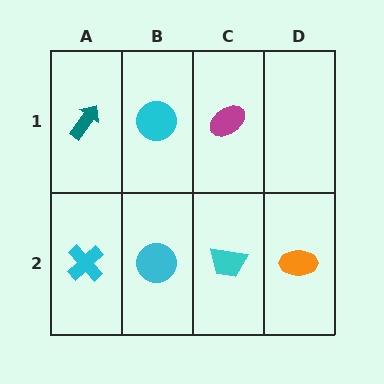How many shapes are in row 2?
4 shapes.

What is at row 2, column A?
A cyan cross.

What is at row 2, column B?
A cyan circle.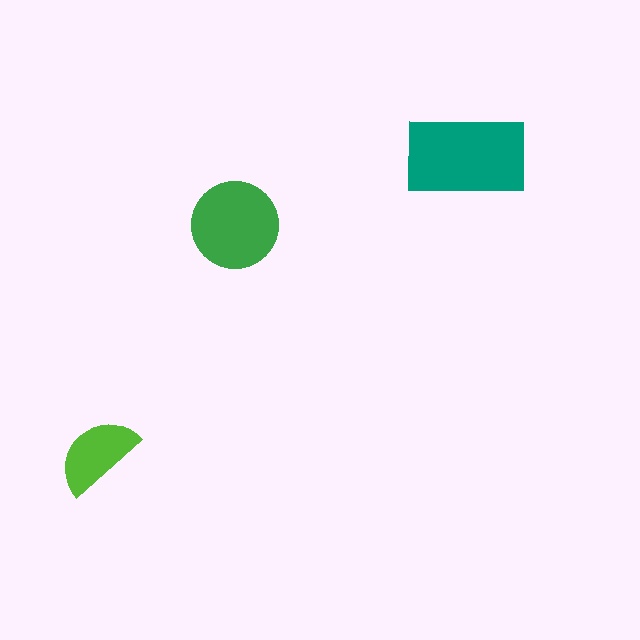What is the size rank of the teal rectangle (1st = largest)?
1st.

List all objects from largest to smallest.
The teal rectangle, the green circle, the lime semicircle.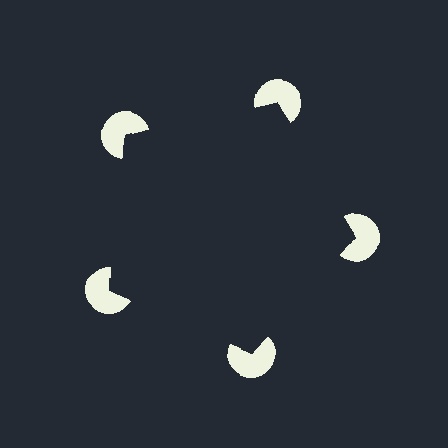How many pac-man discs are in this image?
There are 5 — one at each vertex of the illusory pentagon.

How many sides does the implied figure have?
5 sides.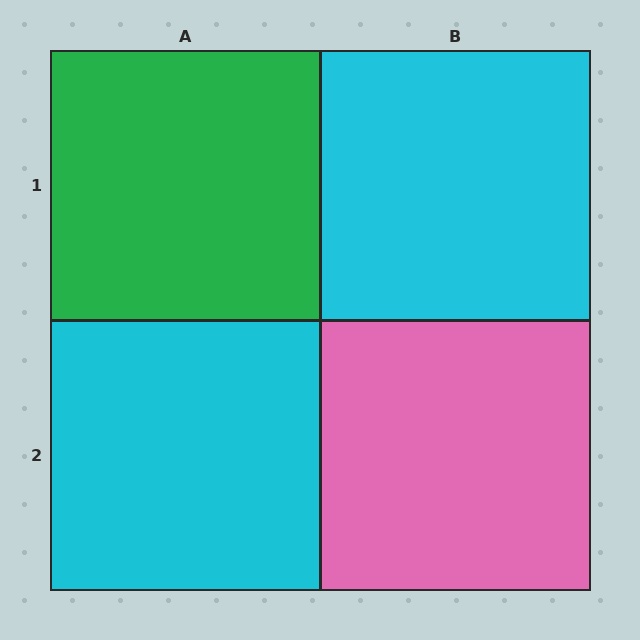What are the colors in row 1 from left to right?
Green, cyan.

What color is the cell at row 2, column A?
Cyan.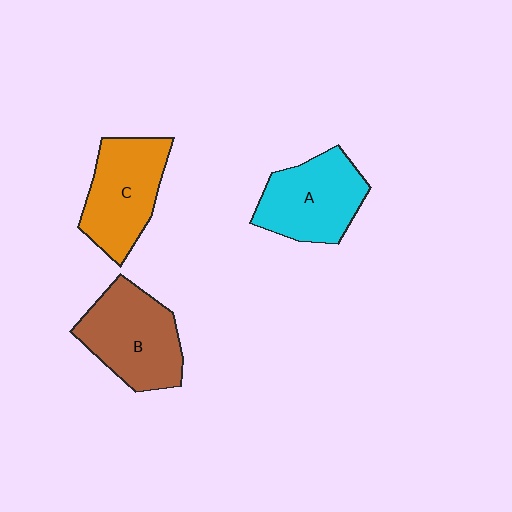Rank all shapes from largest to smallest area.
From largest to smallest: B (brown), C (orange), A (cyan).